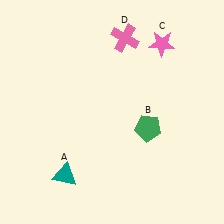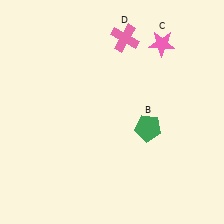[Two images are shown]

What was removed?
The teal triangle (A) was removed in Image 2.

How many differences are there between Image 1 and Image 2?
There is 1 difference between the two images.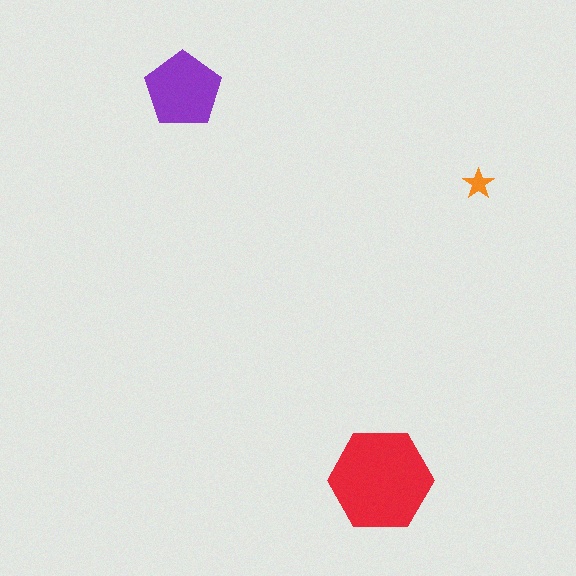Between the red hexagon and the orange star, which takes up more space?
The red hexagon.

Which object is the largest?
The red hexagon.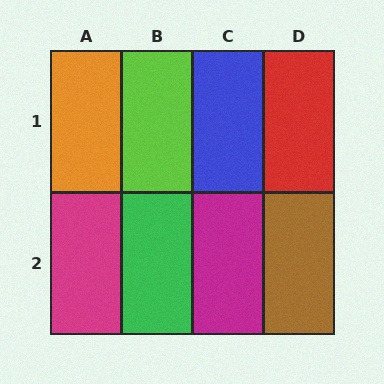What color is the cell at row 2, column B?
Green.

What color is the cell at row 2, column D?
Brown.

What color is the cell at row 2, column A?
Magenta.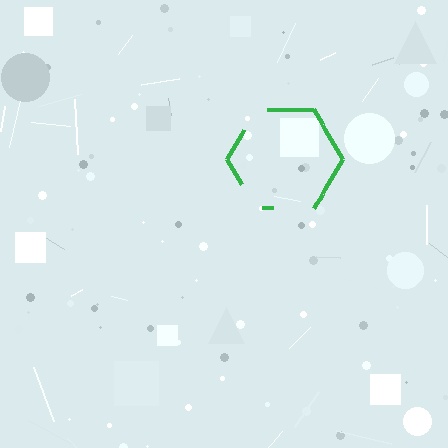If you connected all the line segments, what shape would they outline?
They would outline a hexagon.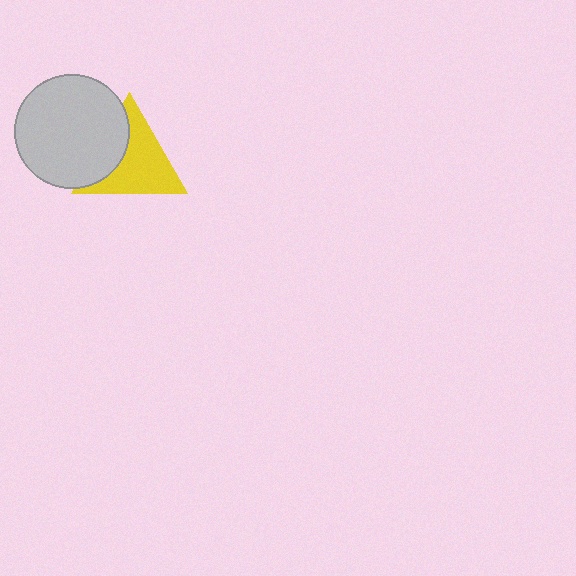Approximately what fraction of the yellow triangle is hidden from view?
Roughly 32% of the yellow triangle is hidden behind the light gray circle.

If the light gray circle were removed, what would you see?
You would see the complete yellow triangle.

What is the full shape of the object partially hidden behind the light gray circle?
The partially hidden object is a yellow triangle.